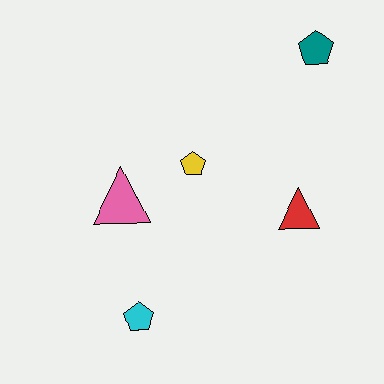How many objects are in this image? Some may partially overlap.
There are 5 objects.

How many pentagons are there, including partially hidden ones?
There are 3 pentagons.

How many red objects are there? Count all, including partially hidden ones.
There is 1 red object.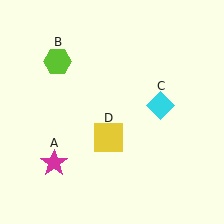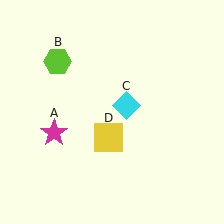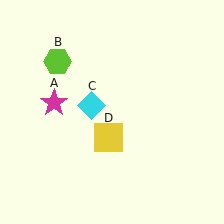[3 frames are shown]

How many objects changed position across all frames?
2 objects changed position: magenta star (object A), cyan diamond (object C).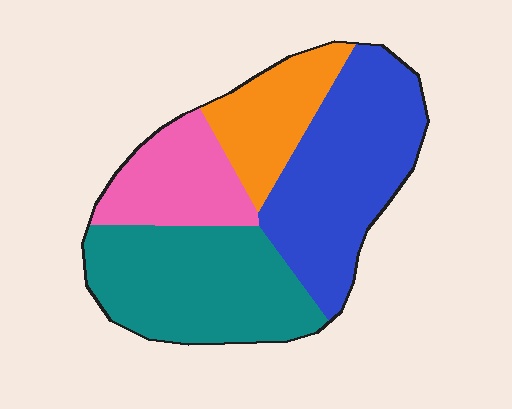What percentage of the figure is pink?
Pink covers roughly 15% of the figure.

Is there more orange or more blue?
Blue.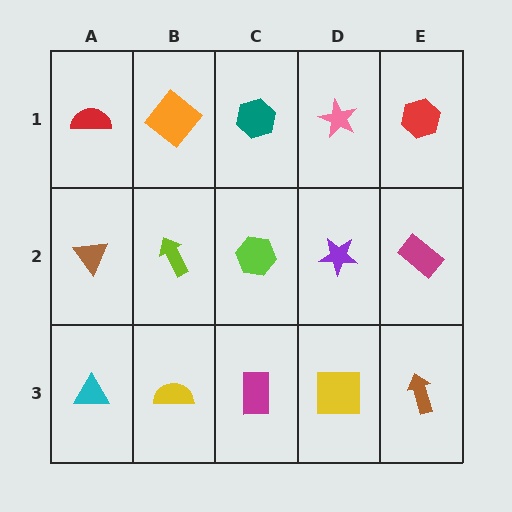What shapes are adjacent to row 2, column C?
A teal hexagon (row 1, column C), a magenta rectangle (row 3, column C), a lime arrow (row 2, column B), a purple star (row 2, column D).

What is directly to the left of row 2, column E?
A purple star.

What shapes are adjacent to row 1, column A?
A brown triangle (row 2, column A), an orange diamond (row 1, column B).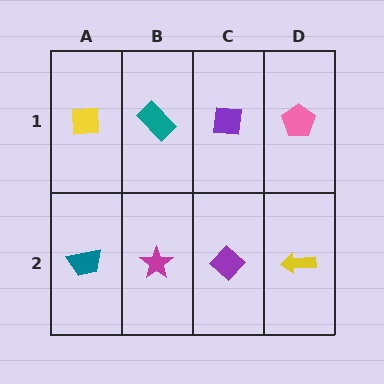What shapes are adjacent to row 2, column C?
A purple square (row 1, column C), a magenta star (row 2, column B), a yellow arrow (row 2, column D).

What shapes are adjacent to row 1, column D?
A yellow arrow (row 2, column D), a purple square (row 1, column C).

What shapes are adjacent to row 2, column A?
A yellow square (row 1, column A), a magenta star (row 2, column B).